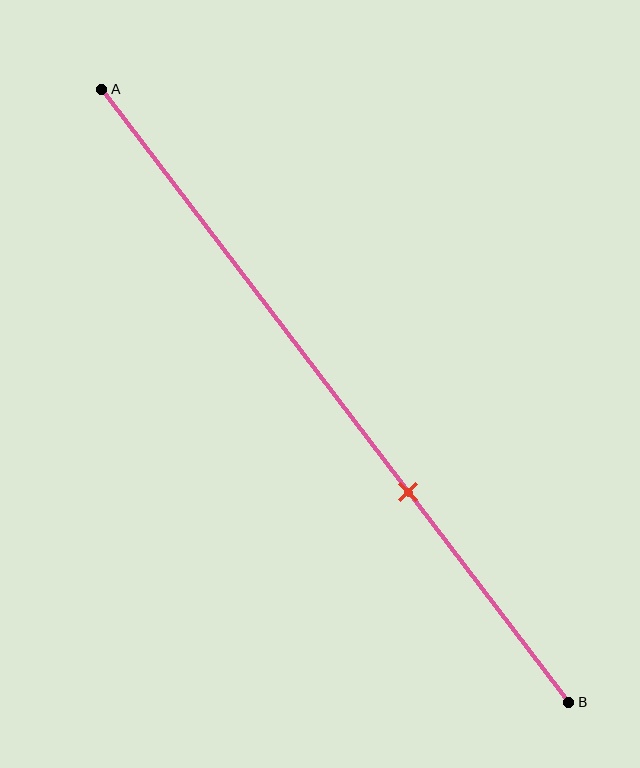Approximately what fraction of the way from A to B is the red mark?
The red mark is approximately 65% of the way from A to B.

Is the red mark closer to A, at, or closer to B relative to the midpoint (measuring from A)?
The red mark is closer to point B than the midpoint of segment AB.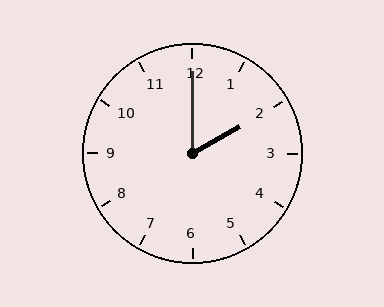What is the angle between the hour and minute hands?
Approximately 60 degrees.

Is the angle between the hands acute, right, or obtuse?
It is acute.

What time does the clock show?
2:00.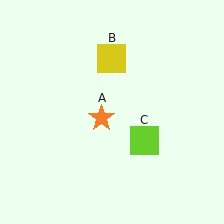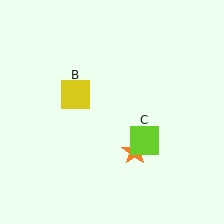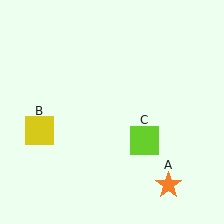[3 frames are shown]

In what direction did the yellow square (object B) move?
The yellow square (object B) moved down and to the left.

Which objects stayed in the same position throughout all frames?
Lime square (object C) remained stationary.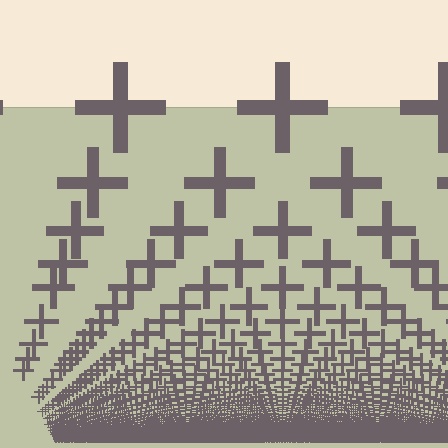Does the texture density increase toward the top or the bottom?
Density increases toward the bottom.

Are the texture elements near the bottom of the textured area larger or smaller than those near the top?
Smaller. The gradient is inverted — elements near the bottom are smaller and denser.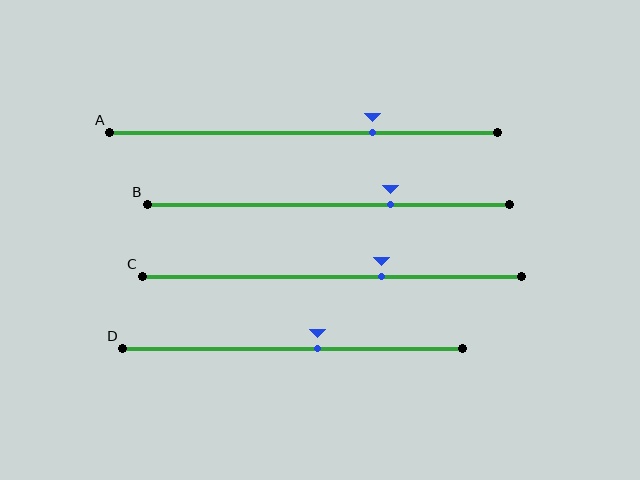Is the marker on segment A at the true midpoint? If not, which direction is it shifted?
No, the marker on segment A is shifted to the right by about 18% of the segment length.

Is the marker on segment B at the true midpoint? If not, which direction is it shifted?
No, the marker on segment B is shifted to the right by about 17% of the segment length.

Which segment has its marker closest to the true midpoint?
Segment D has its marker closest to the true midpoint.